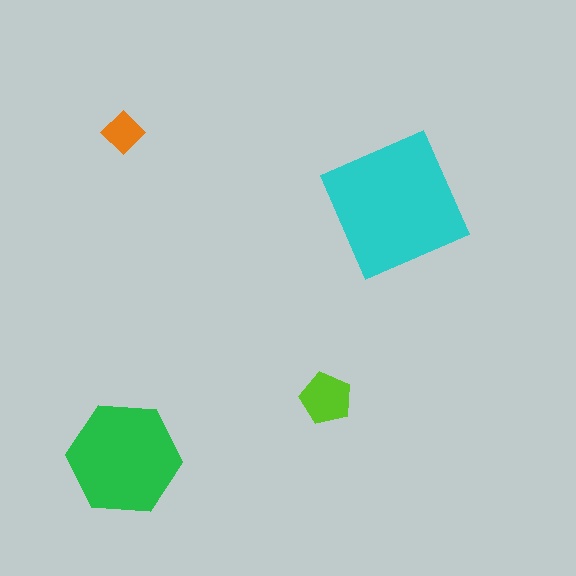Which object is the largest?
The cyan square.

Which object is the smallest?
The orange diamond.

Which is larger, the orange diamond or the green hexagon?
The green hexagon.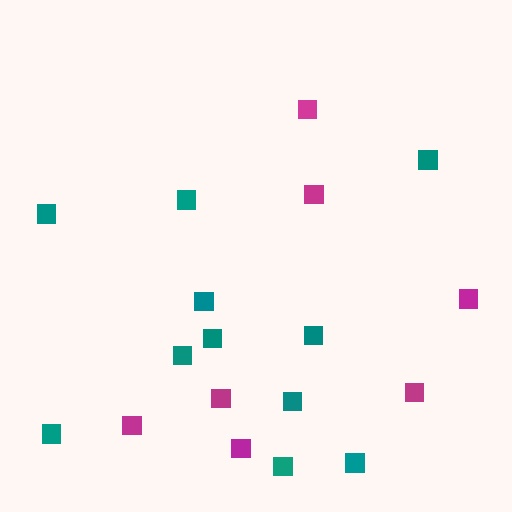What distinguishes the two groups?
There are 2 groups: one group of magenta squares (7) and one group of teal squares (11).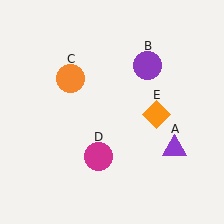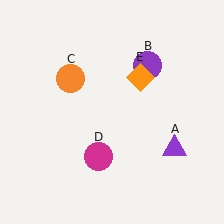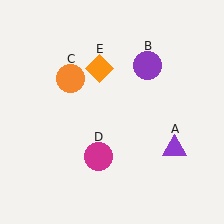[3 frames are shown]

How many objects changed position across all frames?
1 object changed position: orange diamond (object E).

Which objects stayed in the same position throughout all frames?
Purple triangle (object A) and purple circle (object B) and orange circle (object C) and magenta circle (object D) remained stationary.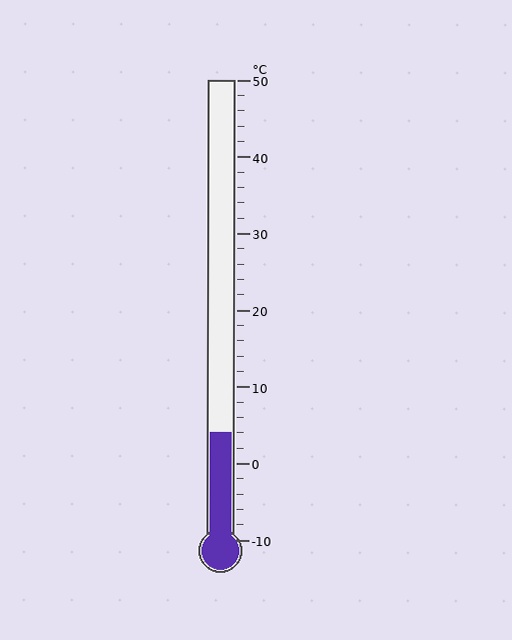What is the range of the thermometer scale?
The thermometer scale ranges from -10°C to 50°C.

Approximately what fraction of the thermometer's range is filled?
The thermometer is filled to approximately 25% of its range.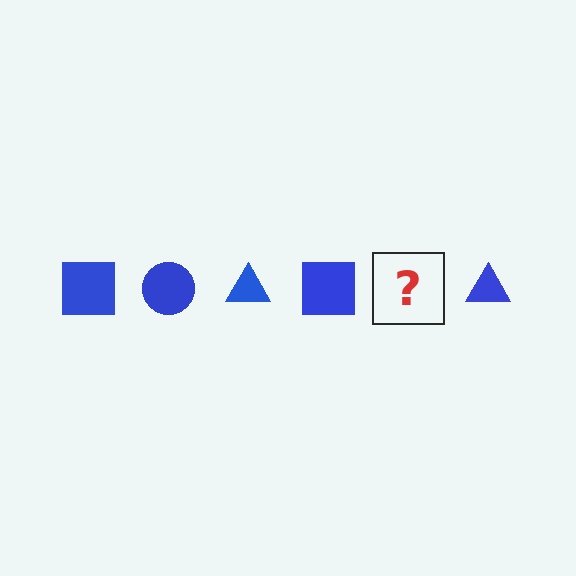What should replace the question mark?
The question mark should be replaced with a blue circle.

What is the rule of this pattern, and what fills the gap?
The rule is that the pattern cycles through square, circle, triangle shapes in blue. The gap should be filled with a blue circle.